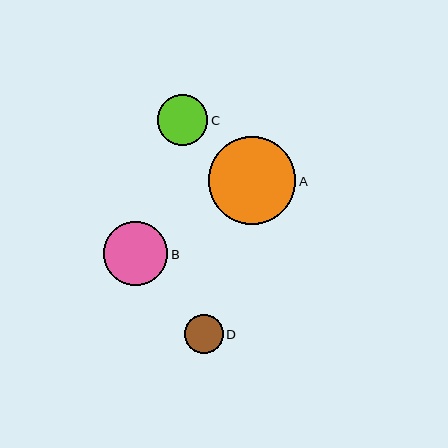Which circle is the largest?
Circle A is the largest with a size of approximately 87 pixels.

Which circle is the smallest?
Circle D is the smallest with a size of approximately 39 pixels.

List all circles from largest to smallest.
From largest to smallest: A, B, C, D.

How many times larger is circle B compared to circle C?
Circle B is approximately 1.3 times the size of circle C.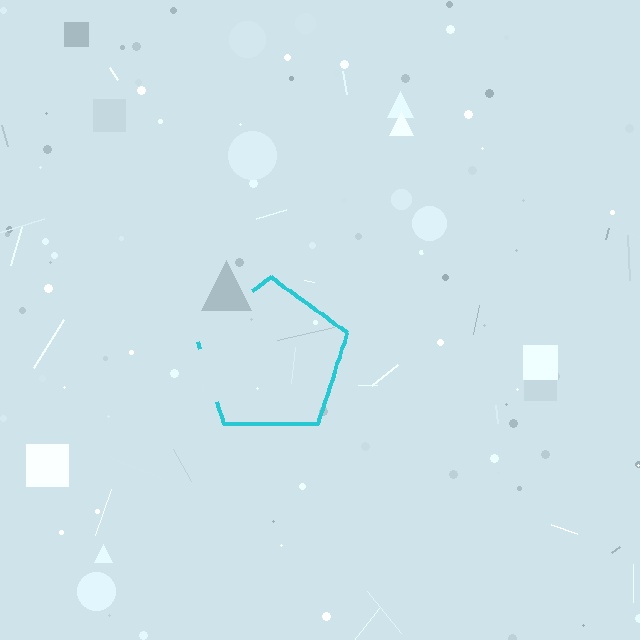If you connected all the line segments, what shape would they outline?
They would outline a pentagon.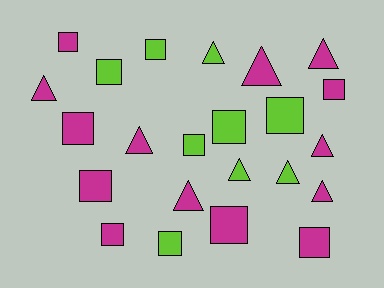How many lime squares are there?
There are 6 lime squares.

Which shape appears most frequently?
Square, with 13 objects.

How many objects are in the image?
There are 23 objects.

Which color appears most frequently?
Magenta, with 14 objects.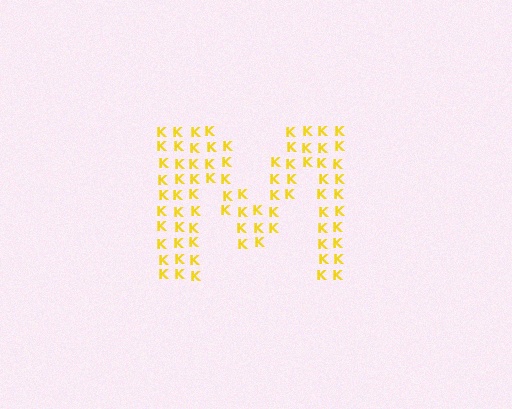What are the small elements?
The small elements are letter K's.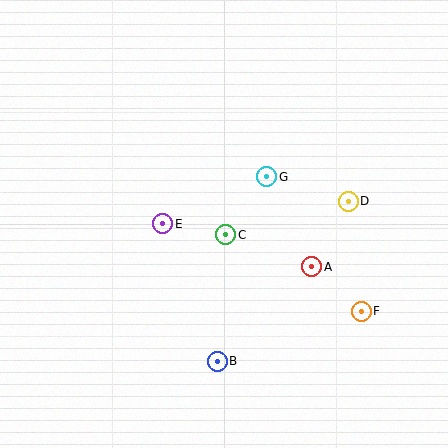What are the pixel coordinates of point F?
Point F is at (361, 311).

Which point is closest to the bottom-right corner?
Point F is closest to the bottom-right corner.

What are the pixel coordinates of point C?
Point C is at (226, 235).